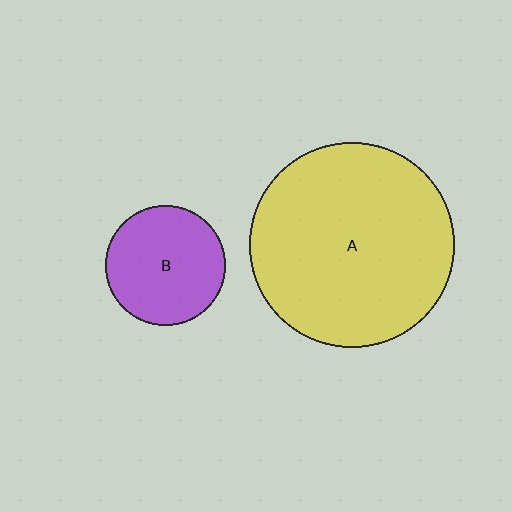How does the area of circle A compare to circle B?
Approximately 2.9 times.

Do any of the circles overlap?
No, none of the circles overlap.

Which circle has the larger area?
Circle A (yellow).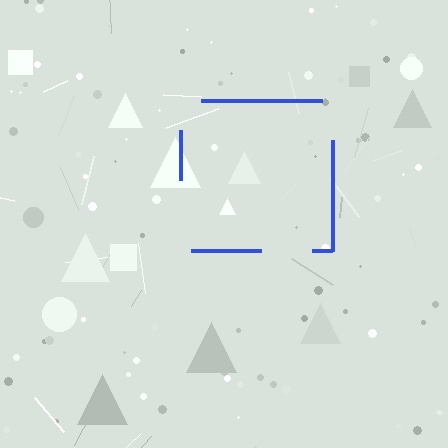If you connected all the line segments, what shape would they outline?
They would outline a square.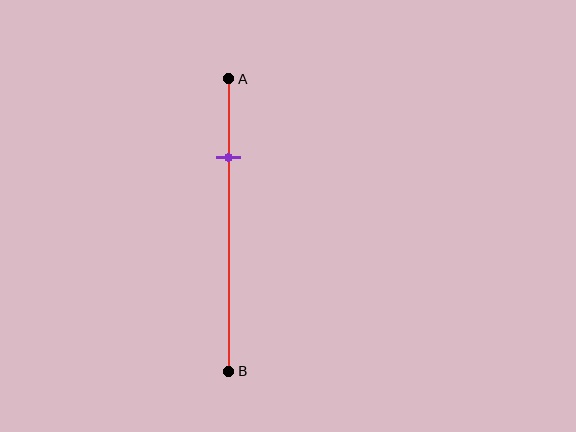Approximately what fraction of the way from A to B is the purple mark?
The purple mark is approximately 25% of the way from A to B.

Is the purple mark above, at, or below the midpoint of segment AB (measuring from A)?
The purple mark is above the midpoint of segment AB.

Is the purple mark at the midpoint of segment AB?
No, the mark is at about 25% from A, not at the 50% midpoint.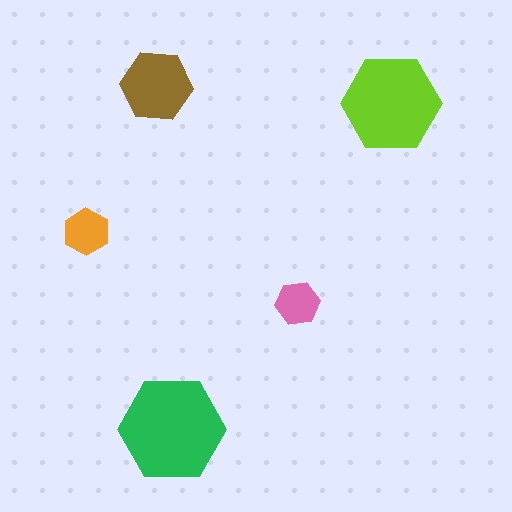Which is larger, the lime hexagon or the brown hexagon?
The lime one.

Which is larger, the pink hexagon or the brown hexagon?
The brown one.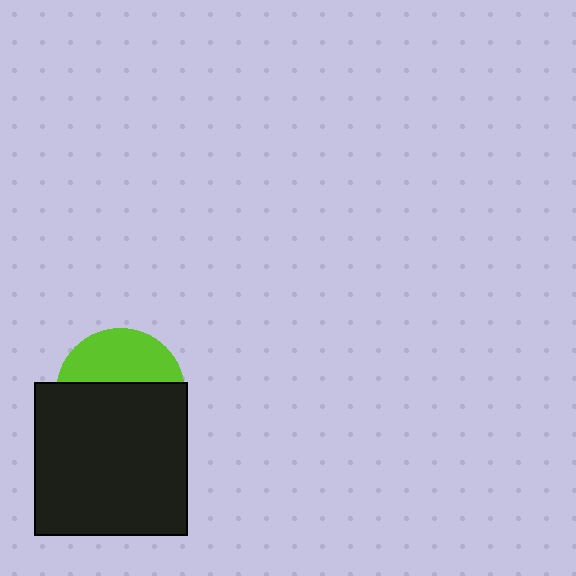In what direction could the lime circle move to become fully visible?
The lime circle could move up. That would shift it out from behind the black square entirely.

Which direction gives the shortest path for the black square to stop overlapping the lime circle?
Moving down gives the shortest separation.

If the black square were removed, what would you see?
You would see the complete lime circle.